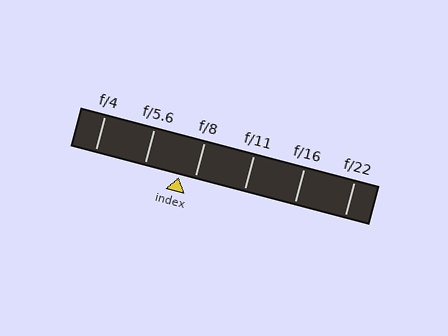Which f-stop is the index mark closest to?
The index mark is closest to f/8.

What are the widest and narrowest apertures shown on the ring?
The widest aperture shown is f/4 and the narrowest is f/22.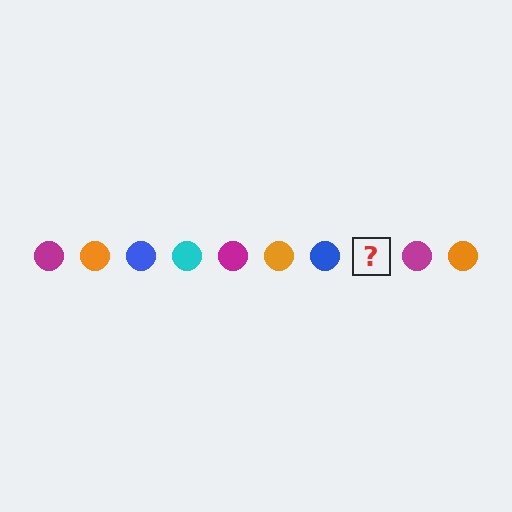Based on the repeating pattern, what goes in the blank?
The blank should be a cyan circle.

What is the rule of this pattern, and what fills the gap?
The rule is that the pattern cycles through magenta, orange, blue, cyan circles. The gap should be filled with a cyan circle.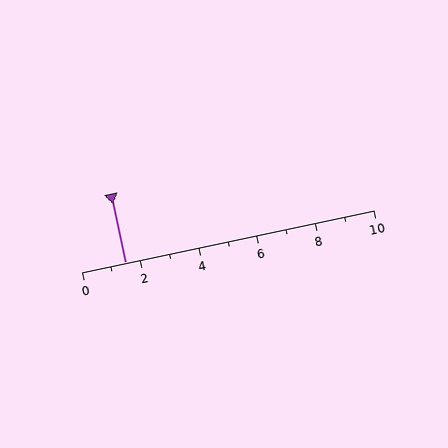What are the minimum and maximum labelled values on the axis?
The axis runs from 0 to 10.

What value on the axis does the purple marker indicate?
The marker indicates approximately 1.5.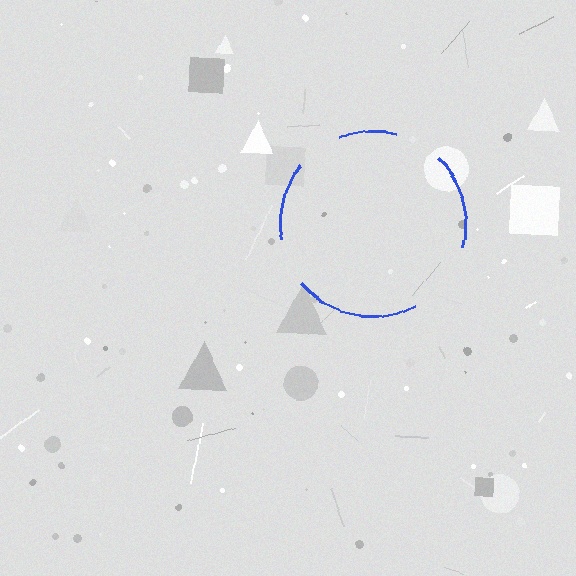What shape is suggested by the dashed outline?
The dashed outline suggests a circle.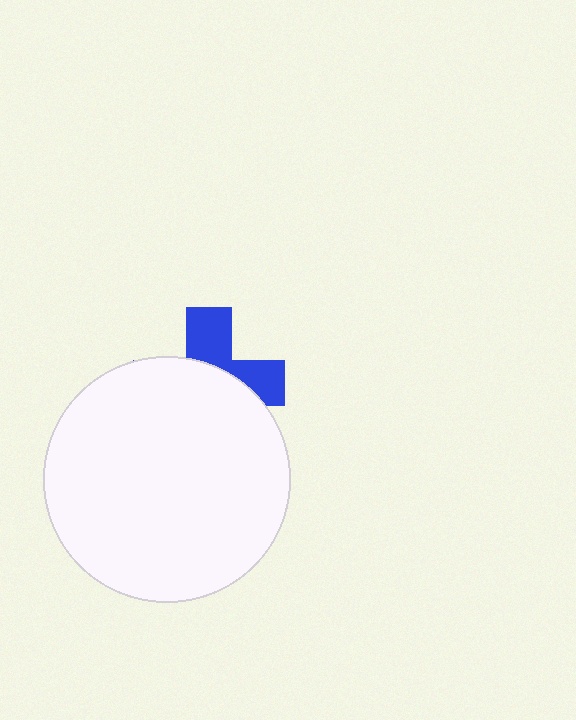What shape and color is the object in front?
The object in front is a white circle.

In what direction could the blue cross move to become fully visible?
The blue cross could move up. That would shift it out from behind the white circle entirely.